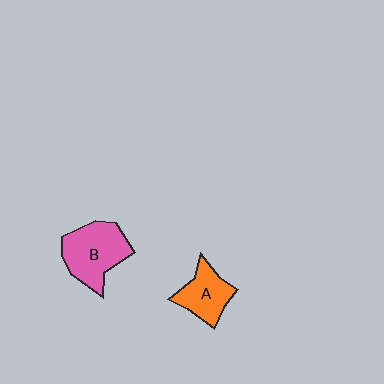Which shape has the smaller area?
Shape A (orange).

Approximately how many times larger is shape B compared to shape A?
Approximately 1.4 times.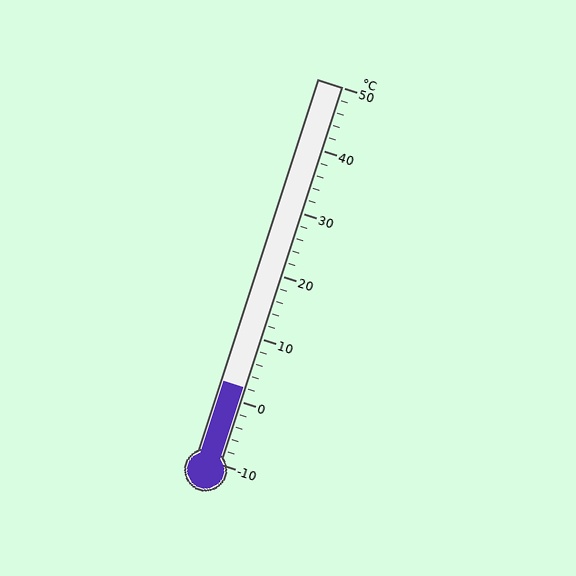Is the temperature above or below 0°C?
The temperature is above 0°C.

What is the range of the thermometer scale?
The thermometer scale ranges from -10°C to 50°C.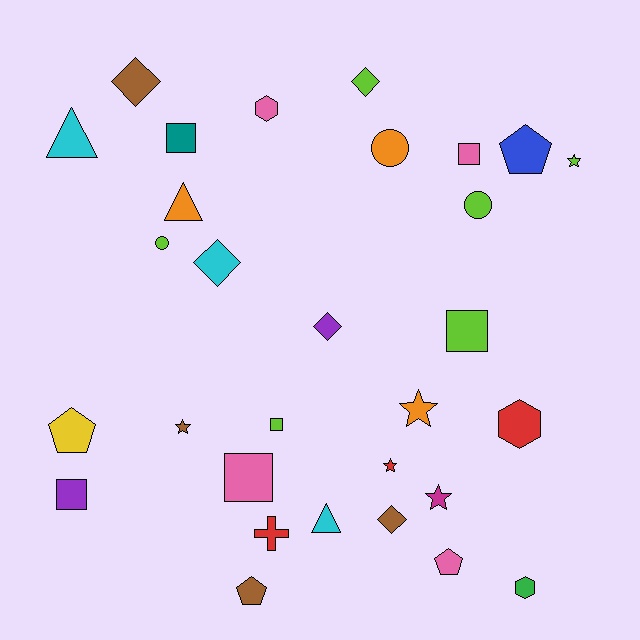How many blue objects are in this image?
There is 1 blue object.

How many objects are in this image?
There are 30 objects.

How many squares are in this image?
There are 6 squares.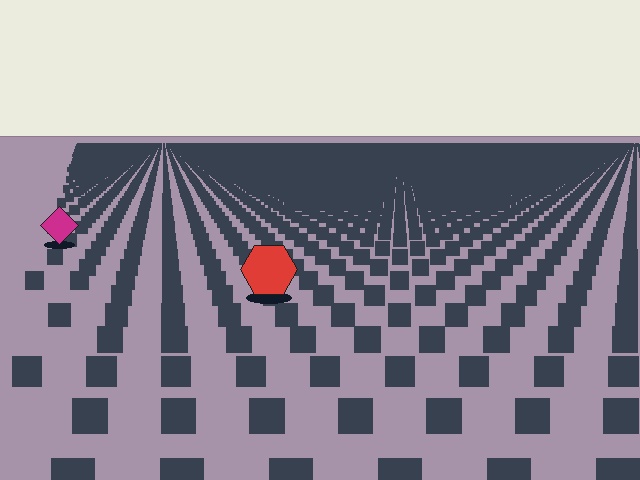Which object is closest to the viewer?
The red hexagon is closest. The texture marks near it are larger and more spread out.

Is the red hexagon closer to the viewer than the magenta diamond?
Yes. The red hexagon is closer — you can tell from the texture gradient: the ground texture is coarser near it.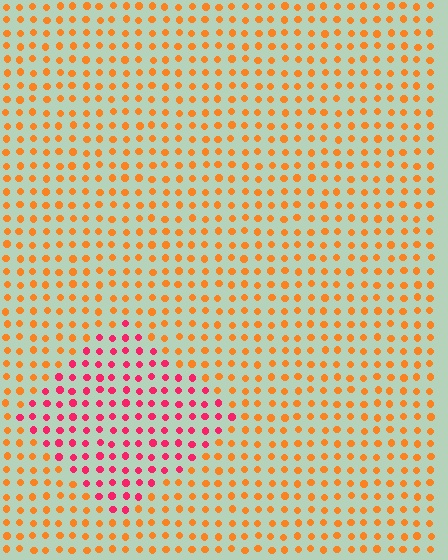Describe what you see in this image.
The image is filled with small orange elements in a uniform arrangement. A diamond-shaped region is visible where the elements are tinted to a slightly different hue, forming a subtle color boundary.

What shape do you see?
I see a diamond.